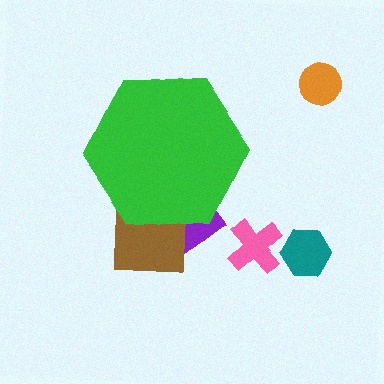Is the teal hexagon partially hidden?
No, the teal hexagon is fully visible.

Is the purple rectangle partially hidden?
Yes, the purple rectangle is partially hidden behind the green hexagon.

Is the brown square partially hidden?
Yes, the brown square is partially hidden behind the green hexagon.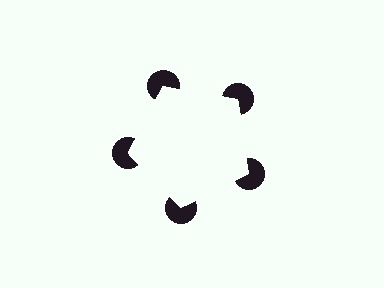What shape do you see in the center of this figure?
An illusory pentagon — its edges are inferred from the aligned wedge cuts in the pac-man discs, not physically drawn.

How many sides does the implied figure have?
5 sides.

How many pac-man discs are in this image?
There are 5 — one at each vertex of the illusory pentagon.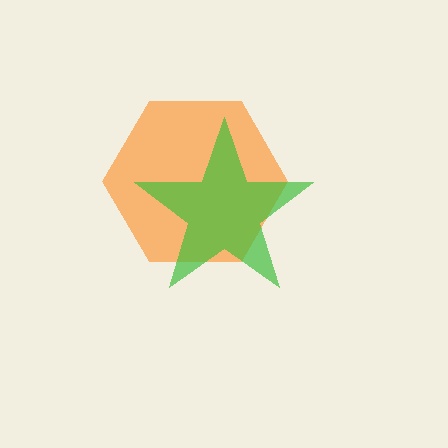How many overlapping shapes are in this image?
There are 2 overlapping shapes in the image.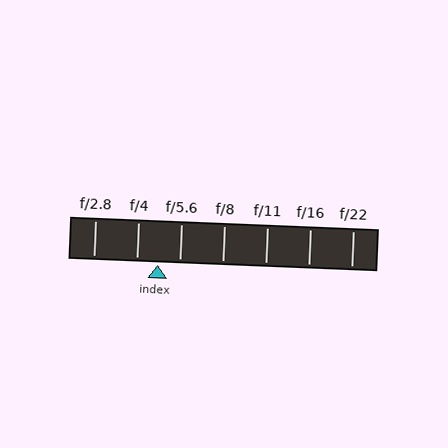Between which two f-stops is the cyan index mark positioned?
The index mark is between f/4 and f/5.6.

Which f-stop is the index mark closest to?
The index mark is closest to f/5.6.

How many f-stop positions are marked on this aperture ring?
There are 7 f-stop positions marked.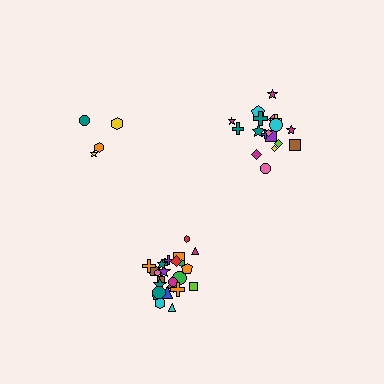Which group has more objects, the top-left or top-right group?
The top-right group.